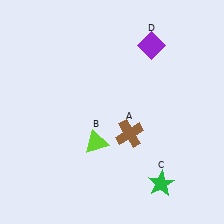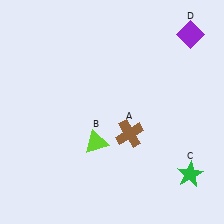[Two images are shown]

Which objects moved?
The objects that moved are: the green star (C), the purple diamond (D).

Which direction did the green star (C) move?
The green star (C) moved right.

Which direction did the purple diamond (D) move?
The purple diamond (D) moved right.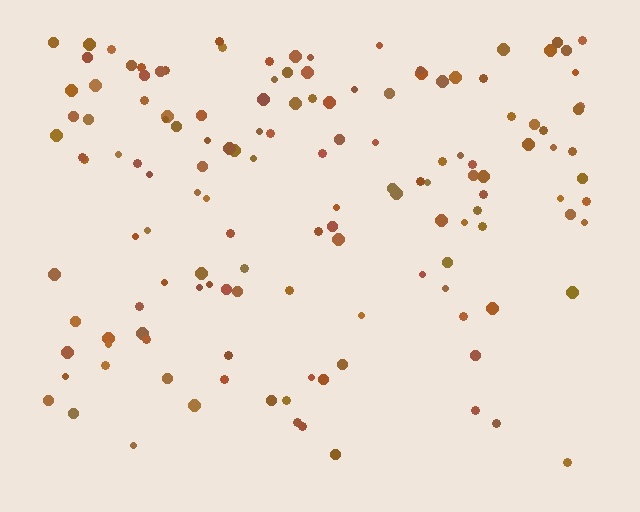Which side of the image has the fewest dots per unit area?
The bottom.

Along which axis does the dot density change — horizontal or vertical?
Vertical.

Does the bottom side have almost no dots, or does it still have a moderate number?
Still a moderate number, just noticeably fewer than the top.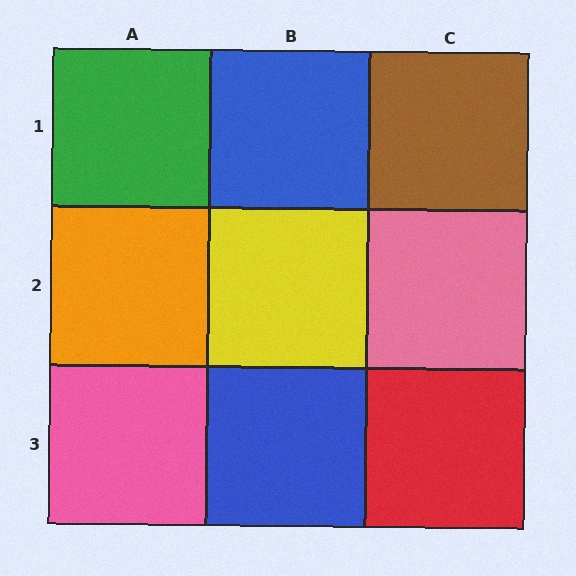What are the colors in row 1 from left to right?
Green, blue, brown.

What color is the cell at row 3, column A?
Pink.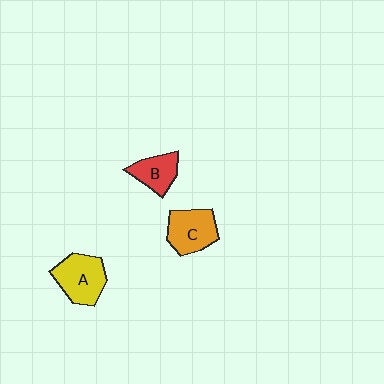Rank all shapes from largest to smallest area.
From largest to smallest: A (yellow), C (orange), B (red).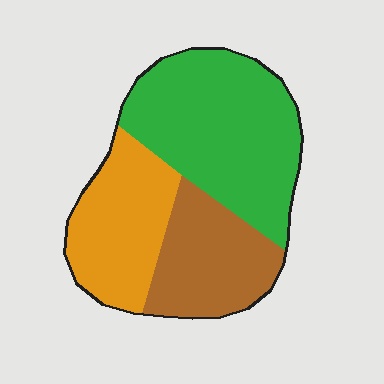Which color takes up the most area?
Green, at roughly 45%.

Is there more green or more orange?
Green.